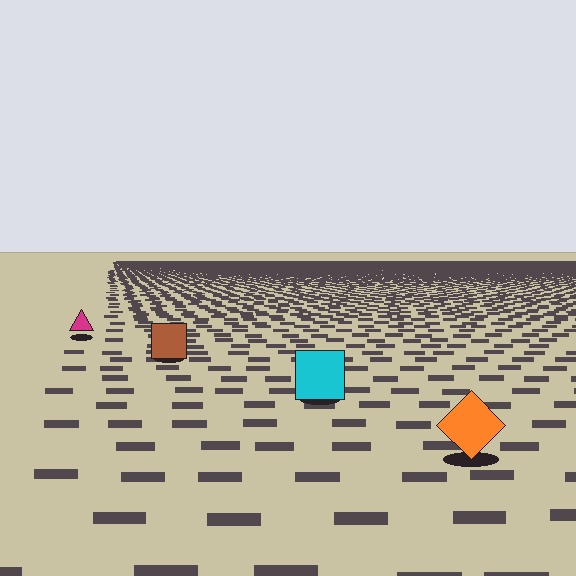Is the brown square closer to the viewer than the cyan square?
No. The cyan square is closer — you can tell from the texture gradient: the ground texture is coarser near it.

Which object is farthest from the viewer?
The magenta triangle is farthest from the viewer. It appears smaller and the ground texture around it is denser.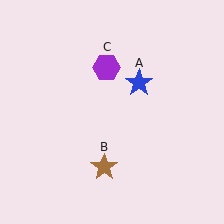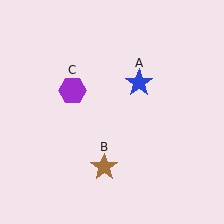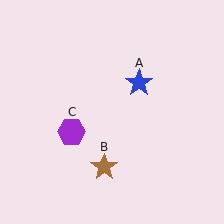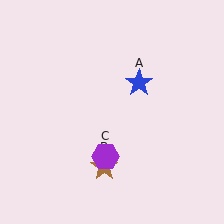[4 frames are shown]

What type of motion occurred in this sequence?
The purple hexagon (object C) rotated counterclockwise around the center of the scene.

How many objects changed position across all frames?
1 object changed position: purple hexagon (object C).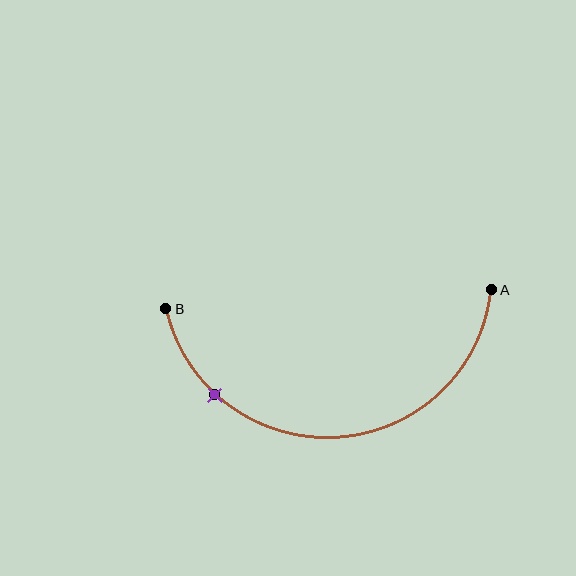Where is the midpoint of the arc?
The arc midpoint is the point on the curve farthest from the straight line joining A and B. It sits below that line.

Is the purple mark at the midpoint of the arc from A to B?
No. The purple mark lies on the arc but is closer to endpoint B. The arc midpoint would be at the point on the curve equidistant along the arc from both A and B.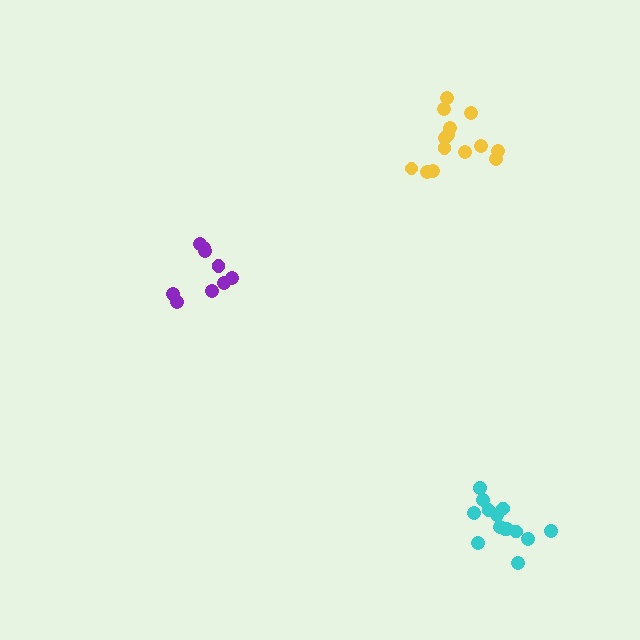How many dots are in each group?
Group 1: 14 dots, Group 2: 9 dots, Group 3: 14 dots (37 total).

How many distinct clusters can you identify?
There are 3 distinct clusters.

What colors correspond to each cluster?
The clusters are colored: yellow, purple, cyan.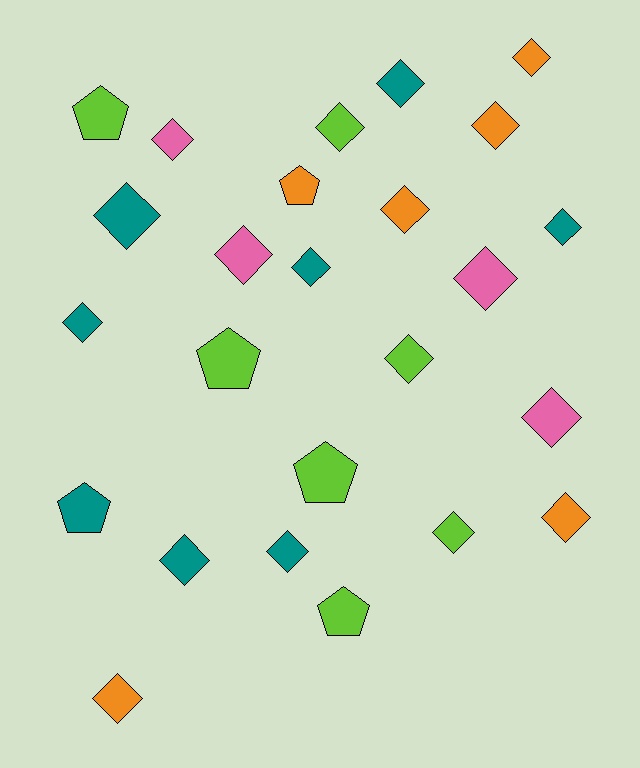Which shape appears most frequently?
Diamond, with 19 objects.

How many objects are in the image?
There are 25 objects.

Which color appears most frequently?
Teal, with 8 objects.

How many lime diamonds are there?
There are 3 lime diamonds.